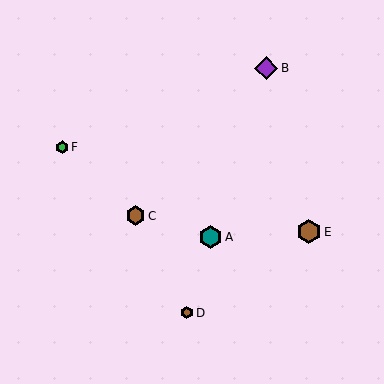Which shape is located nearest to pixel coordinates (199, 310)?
The brown hexagon (labeled D) at (187, 313) is nearest to that location.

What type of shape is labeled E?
Shape E is a brown hexagon.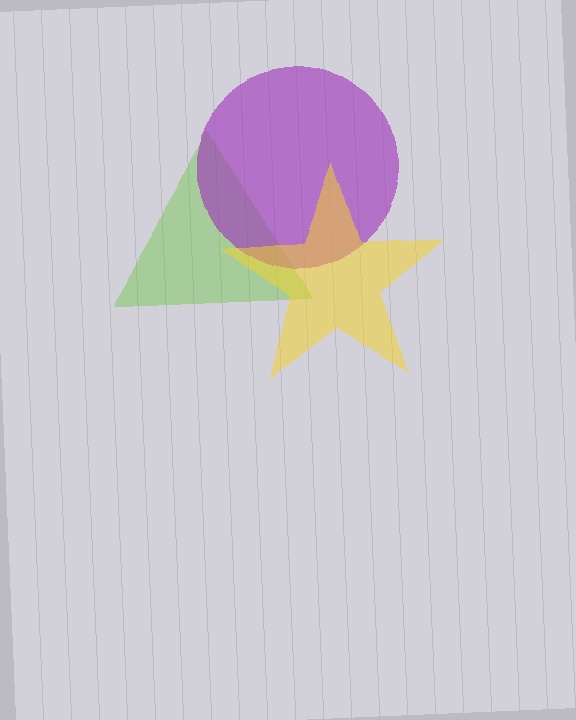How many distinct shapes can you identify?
There are 3 distinct shapes: a lime triangle, a purple circle, a yellow star.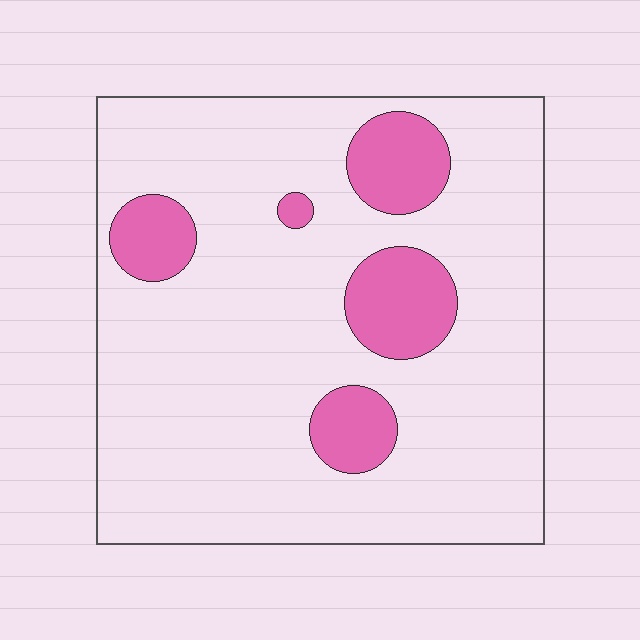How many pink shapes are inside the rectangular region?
5.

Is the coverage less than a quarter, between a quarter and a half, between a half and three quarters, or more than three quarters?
Less than a quarter.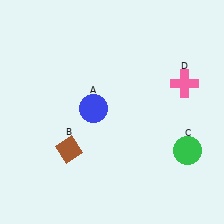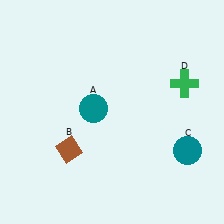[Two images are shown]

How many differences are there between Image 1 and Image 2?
There are 3 differences between the two images.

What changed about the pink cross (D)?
In Image 1, D is pink. In Image 2, it changed to green.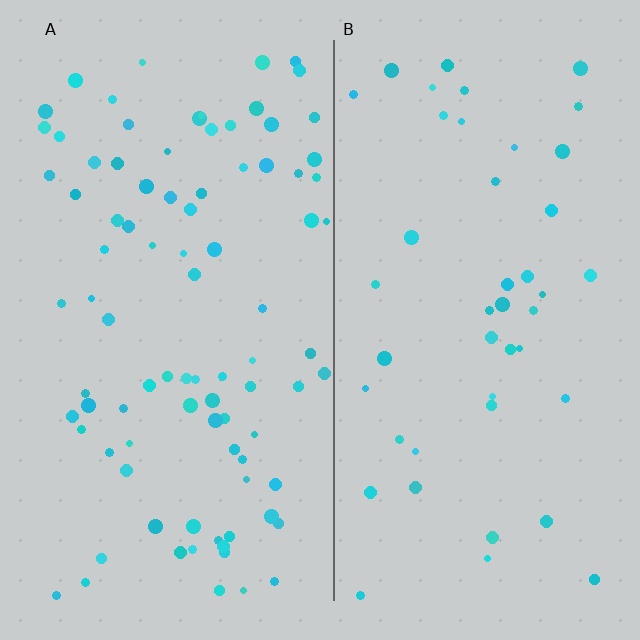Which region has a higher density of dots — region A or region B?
A (the left).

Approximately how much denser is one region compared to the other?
Approximately 2.0× — region A over region B.